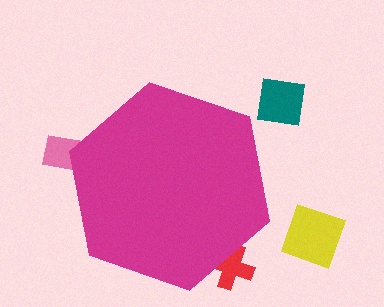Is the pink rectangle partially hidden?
Yes, the pink rectangle is partially hidden behind the magenta hexagon.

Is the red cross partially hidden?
Yes, the red cross is partially hidden behind the magenta hexagon.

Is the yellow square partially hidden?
No, the yellow square is fully visible.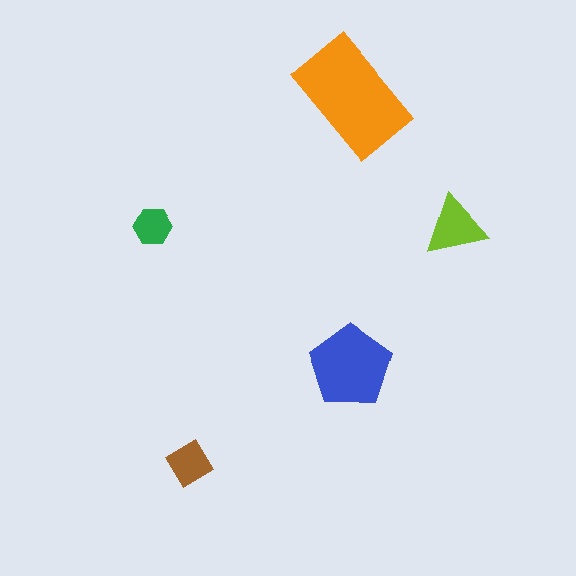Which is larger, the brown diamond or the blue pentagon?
The blue pentagon.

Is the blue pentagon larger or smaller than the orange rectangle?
Smaller.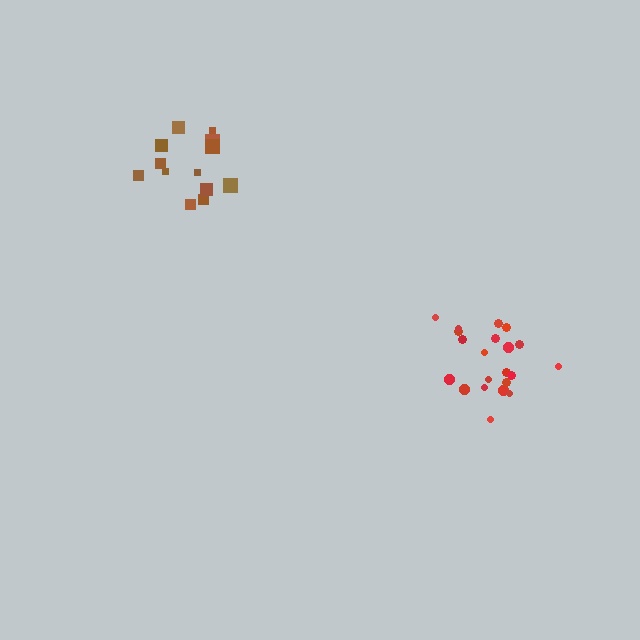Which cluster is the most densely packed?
Red.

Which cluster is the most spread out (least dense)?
Brown.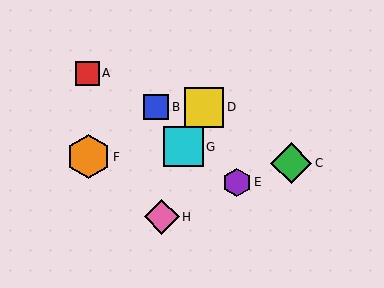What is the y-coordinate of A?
Object A is at y≈73.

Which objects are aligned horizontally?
Objects B, D are aligned horizontally.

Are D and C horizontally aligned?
No, D is at y≈107 and C is at y≈163.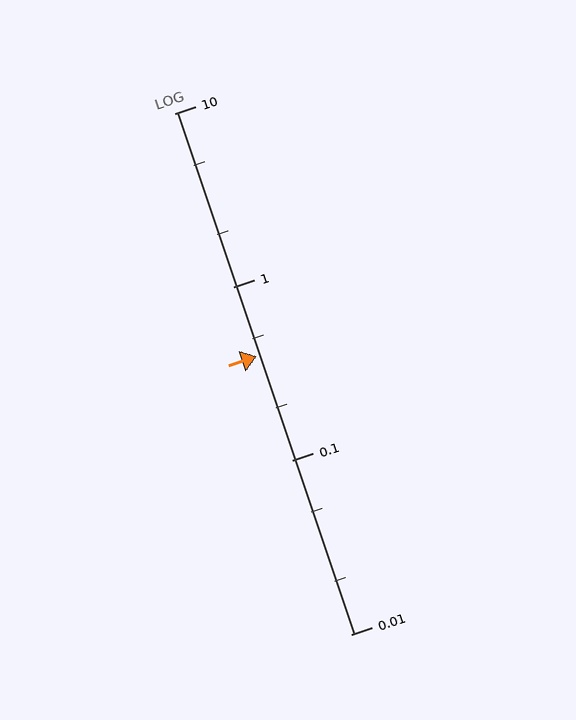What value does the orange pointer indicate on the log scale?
The pointer indicates approximately 0.4.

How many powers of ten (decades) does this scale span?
The scale spans 3 decades, from 0.01 to 10.